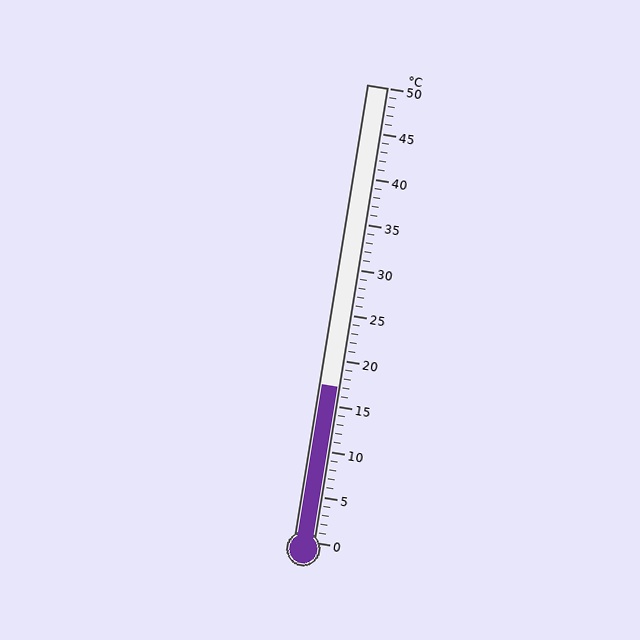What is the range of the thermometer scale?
The thermometer scale ranges from 0°C to 50°C.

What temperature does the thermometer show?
The thermometer shows approximately 17°C.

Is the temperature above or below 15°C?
The temperature is above 15°C.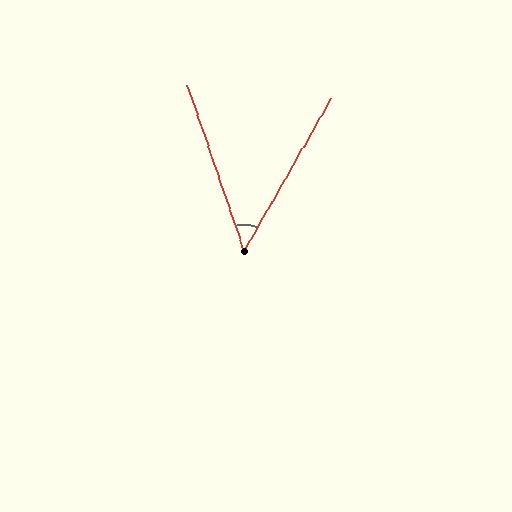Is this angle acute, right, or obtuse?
It is acute.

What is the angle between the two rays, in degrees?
Approximately 49 degrees.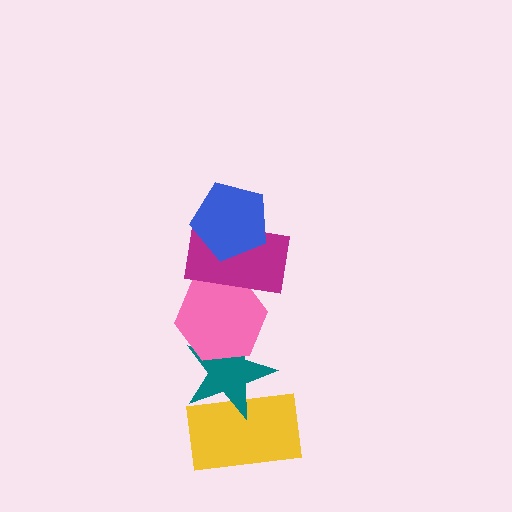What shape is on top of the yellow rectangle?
The teal star is on top of the yellow rectangle.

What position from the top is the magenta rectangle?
The magenta rectangle is 2nd from the top.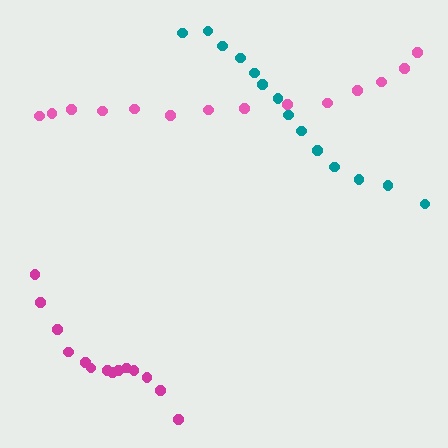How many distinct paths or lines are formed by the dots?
There are 3 distinct paths.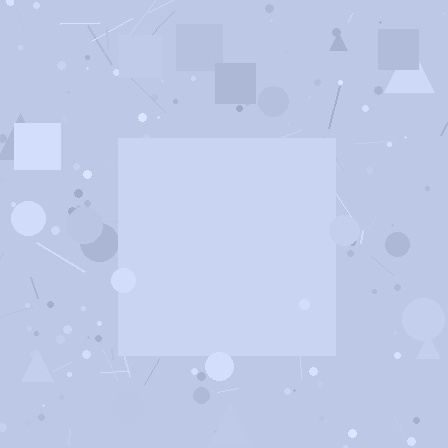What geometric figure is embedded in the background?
A square is embedded in the background.